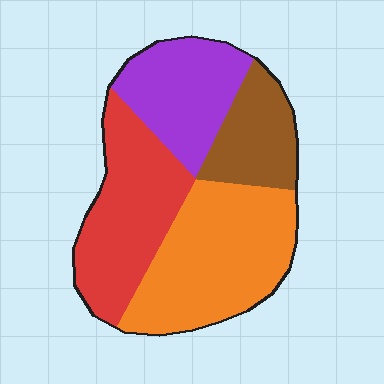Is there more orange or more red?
Orange.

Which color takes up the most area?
Orange, at roughly 35%.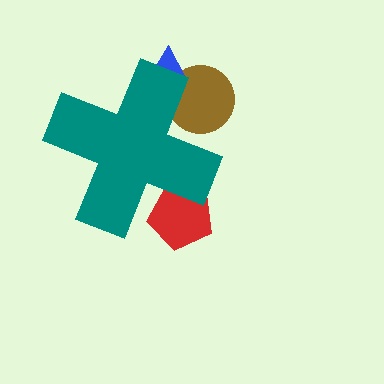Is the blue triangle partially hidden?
Yes, the blue triangle is partially hidden behind the teal cross.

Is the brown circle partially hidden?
Yes, the brown circle is partially hidden behind the teal cross.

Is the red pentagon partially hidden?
Yes, the red pentagon is partially hidden behind the teal cross.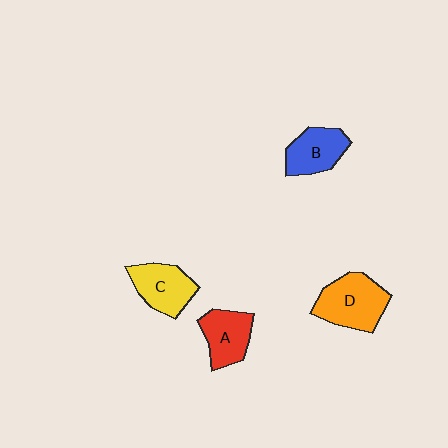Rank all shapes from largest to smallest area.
From largest to smallest: D (orange), C (yellow), A (red), B (blue).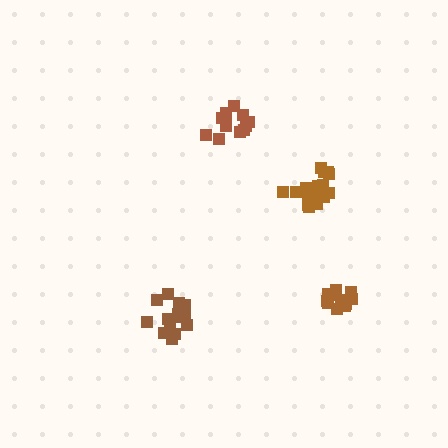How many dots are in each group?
Group 1: 12 dots, Group 2: 14 dots, Group 3: 18 dots, Group 4: 12 dots (56 total).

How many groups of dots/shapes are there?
There are 4 groups.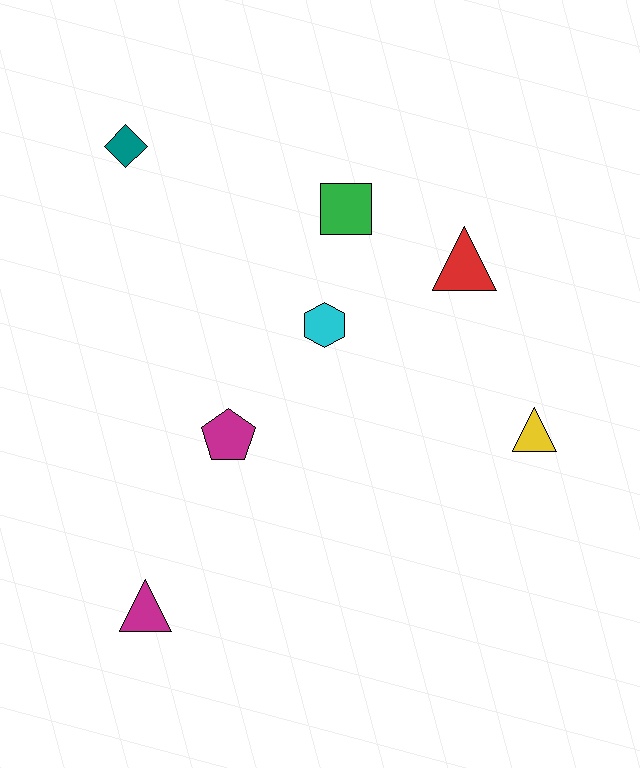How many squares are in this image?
There is 1 square.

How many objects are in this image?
There are 7 objects.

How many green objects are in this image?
There is 1 green object.